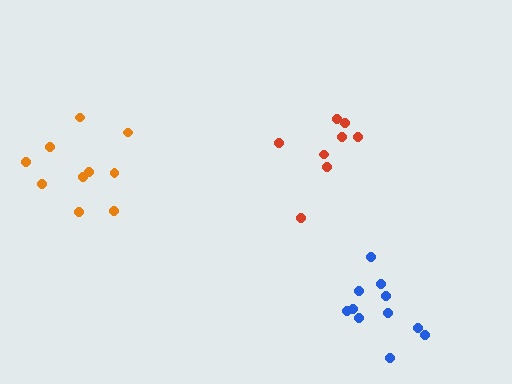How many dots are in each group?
Group 1: 8 dots, Group 2: 10 dots, Group 3: 11 dots (29 total).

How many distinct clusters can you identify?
There are 3 distinct clusters.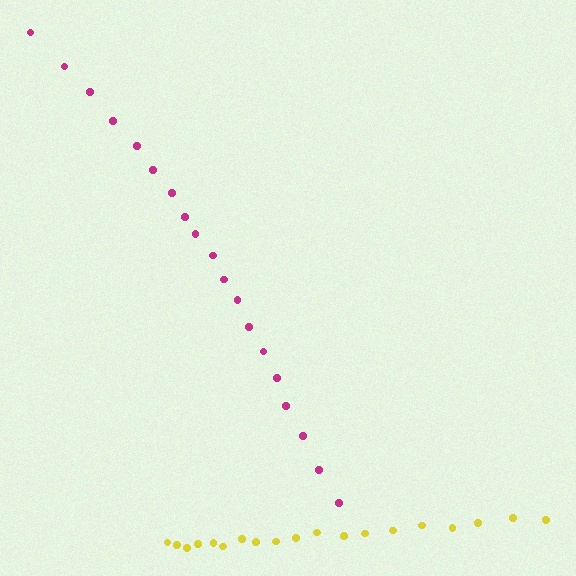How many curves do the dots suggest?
There are 2 distinct paths.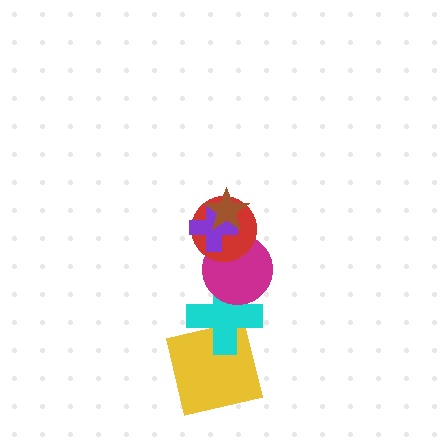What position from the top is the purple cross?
The purple cross is 2nd from the top.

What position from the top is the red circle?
The red circle is 3rd from the top.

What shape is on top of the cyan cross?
The magenta circle is on top of the cyan cross.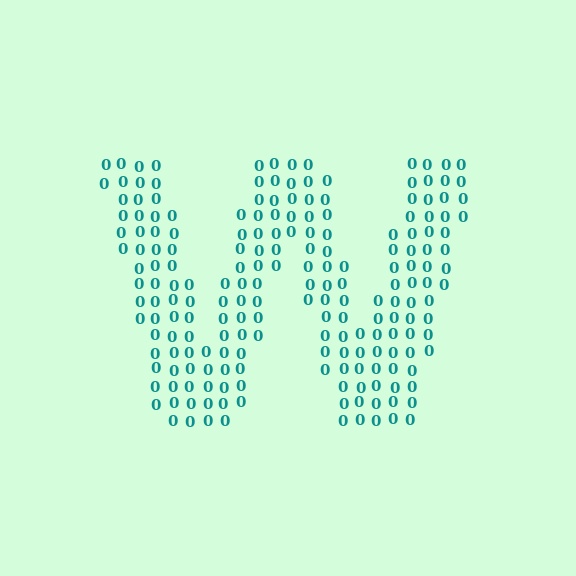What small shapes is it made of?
It is made of small digit 0's.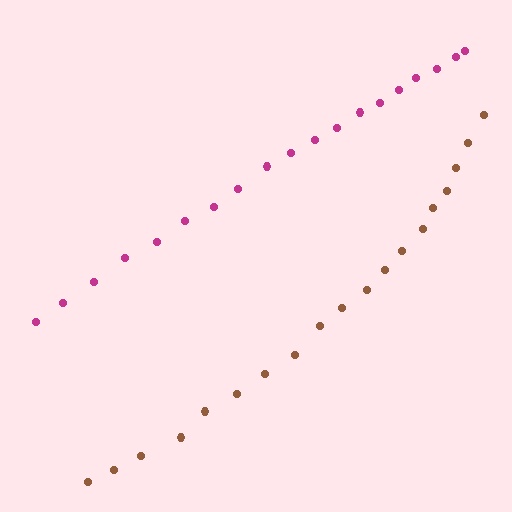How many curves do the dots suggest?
There are 2 distinct paths.